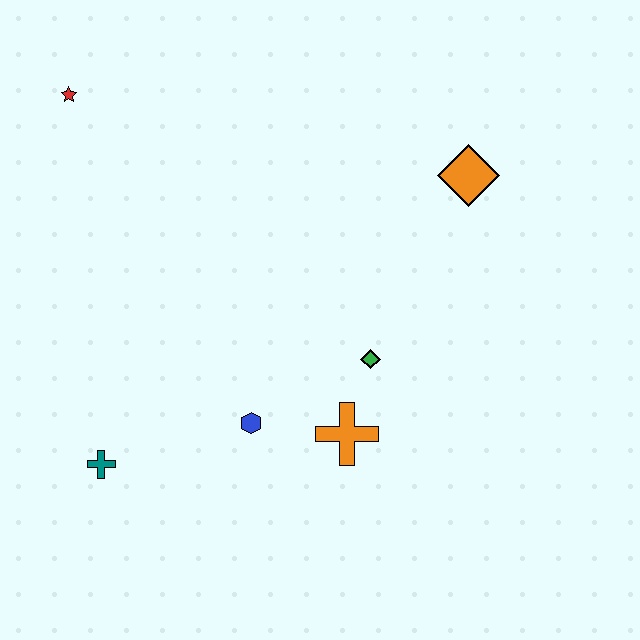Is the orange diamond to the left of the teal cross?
No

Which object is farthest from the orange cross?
The red star is farthest from the orange cross.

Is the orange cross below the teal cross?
No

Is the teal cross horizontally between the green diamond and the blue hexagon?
No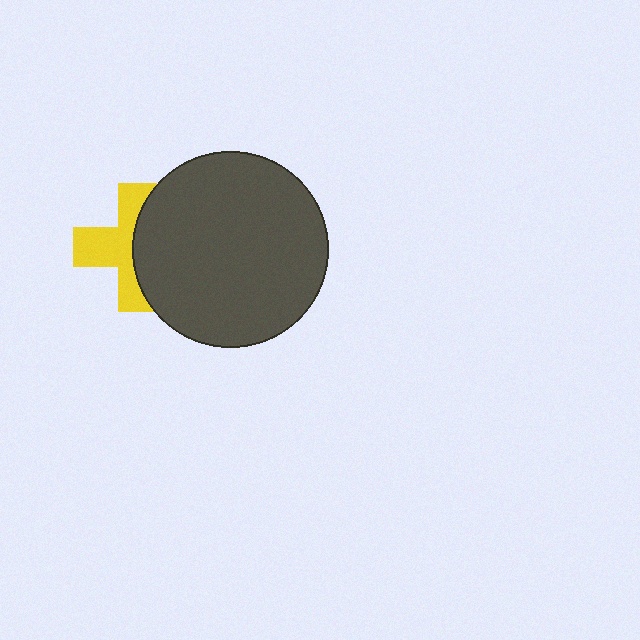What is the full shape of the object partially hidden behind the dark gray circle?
The partially hidden object is a yellow cross.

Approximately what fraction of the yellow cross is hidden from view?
Roughly 47% of the yellow cross is hidden behind the dark gray circle.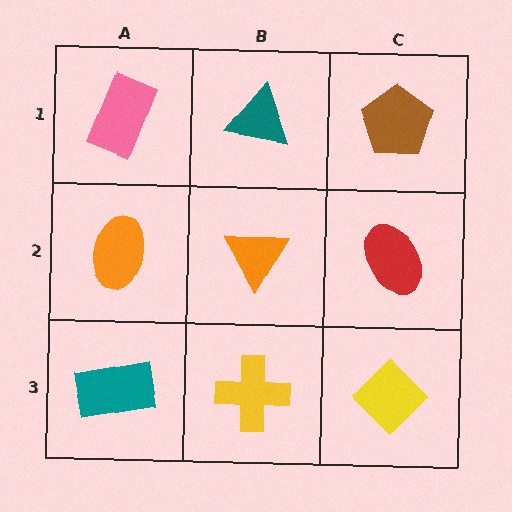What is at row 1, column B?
A teal triangle.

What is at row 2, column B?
An orange triangle.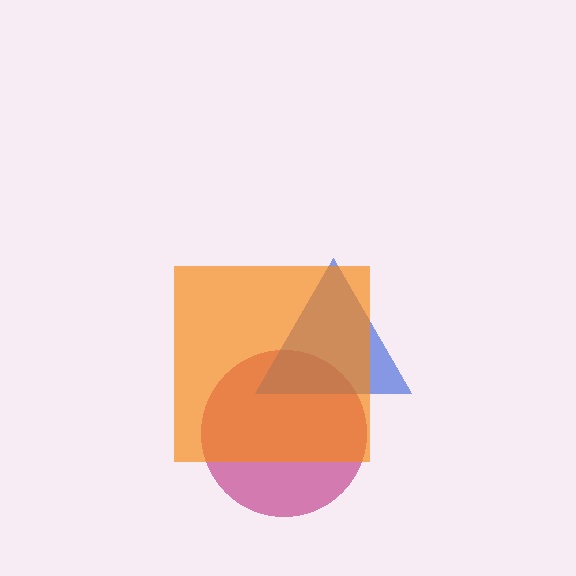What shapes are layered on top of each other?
The layered shapes are: a magenta circle, a blue triangle, an orange square.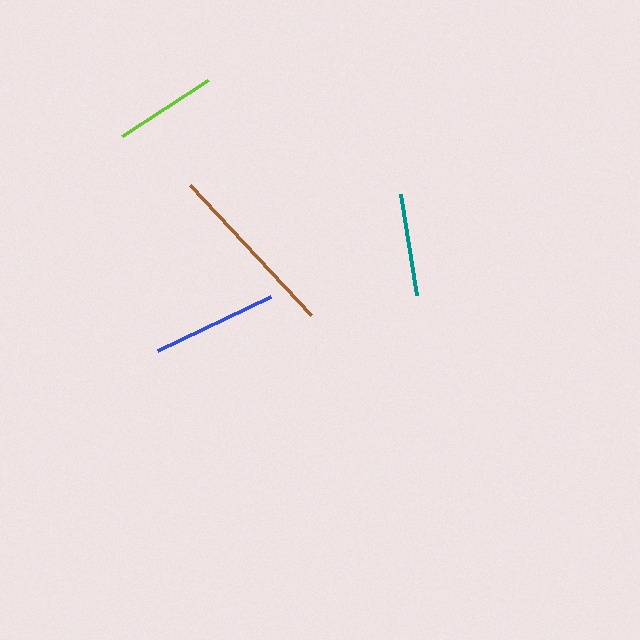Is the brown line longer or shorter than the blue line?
The brown line is longer than the blue line.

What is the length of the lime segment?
The lime segment is approximately 103 pixels long.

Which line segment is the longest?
The brown line is the longest at approximately 178 pixels.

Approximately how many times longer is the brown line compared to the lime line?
The brown line is approximately 1.7 times the length of the lime line.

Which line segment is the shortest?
The teal line is the shortest at approximately 103 pixels.